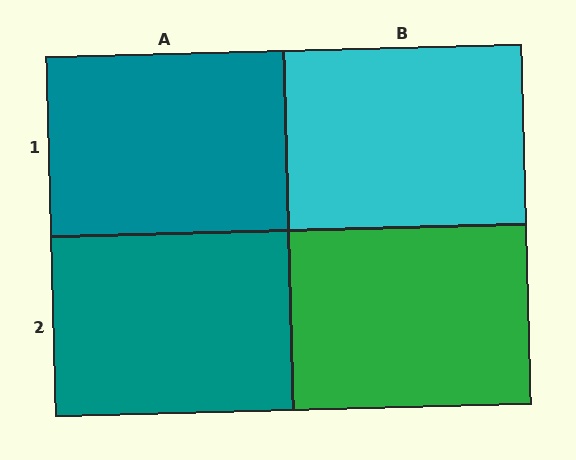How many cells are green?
1 cell is green.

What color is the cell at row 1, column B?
Cyan.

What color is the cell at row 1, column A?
Teal.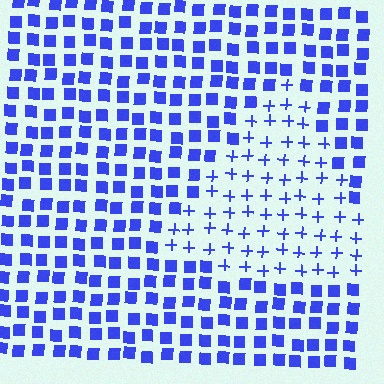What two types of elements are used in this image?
The image uses plus signs inside the triangle region and squares outside it.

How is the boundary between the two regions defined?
The boundary is defined by a change in element shape: plus signs inside vs. squares outside. All elements share the same color and spacing.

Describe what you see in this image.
The image is filled with small blue elements arranged in a uniform grid. A triangle-shaped region contains plus signs, while the surrounding area contains squares. The boundary is defined purely by the change in element shape.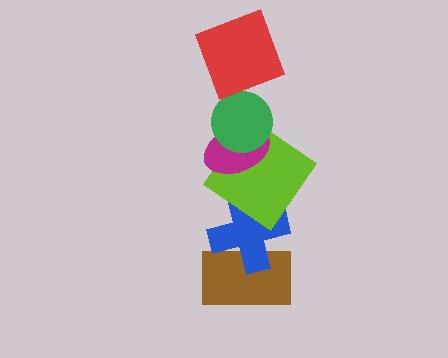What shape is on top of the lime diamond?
The magenta ellipse is on top of the lime diamond.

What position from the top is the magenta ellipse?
The magenta ellipse is 3rd from the top.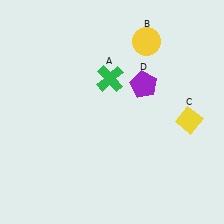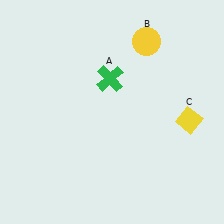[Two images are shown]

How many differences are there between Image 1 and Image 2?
There is 1 difference between the two images.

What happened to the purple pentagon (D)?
The purple pentagon (D) was removed in Image 2. It was in the top-right area of Image 1.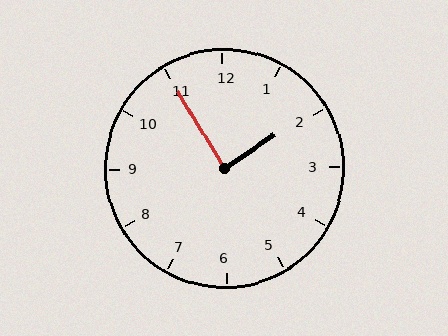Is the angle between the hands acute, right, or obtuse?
It is right.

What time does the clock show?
1:55.